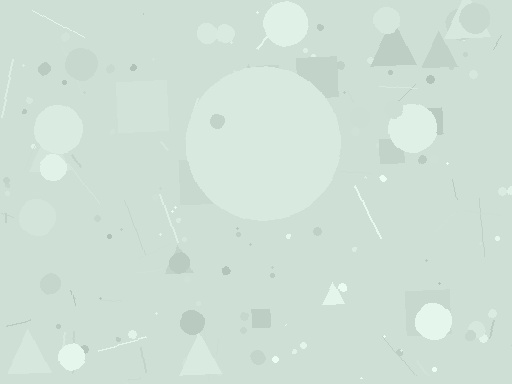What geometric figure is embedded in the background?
A circle is embedded in the background.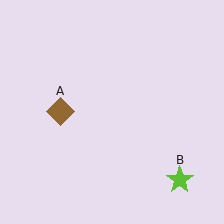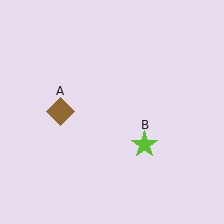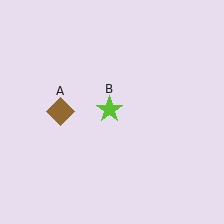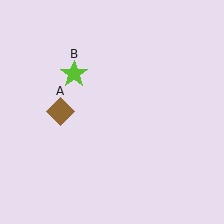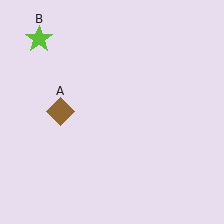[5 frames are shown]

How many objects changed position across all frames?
1 object changed position: lime star (object B).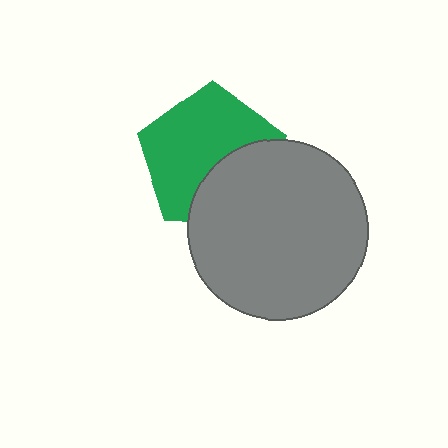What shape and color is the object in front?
The object in front is a gray circle.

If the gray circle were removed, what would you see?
You would see the complete green pentagon.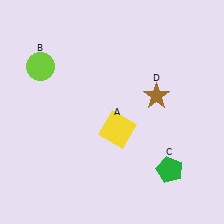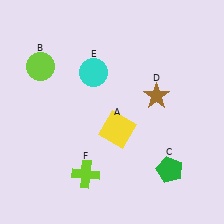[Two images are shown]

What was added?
A cyan circle (E), a lime cross (F) were added in Image 2.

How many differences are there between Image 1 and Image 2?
There are 2 differences between the two images.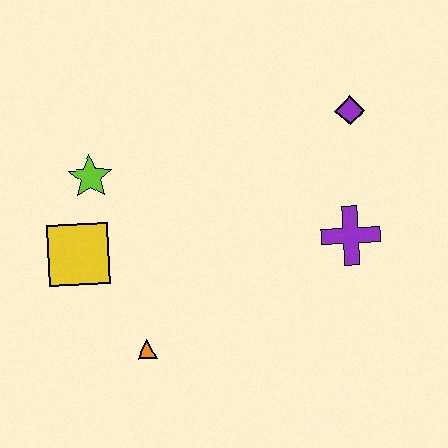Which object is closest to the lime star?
The yellow square is closest to the lime star.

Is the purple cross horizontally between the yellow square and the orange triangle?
No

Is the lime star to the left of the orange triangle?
Yes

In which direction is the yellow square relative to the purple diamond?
The yellow square is to the left of the purple diamond.